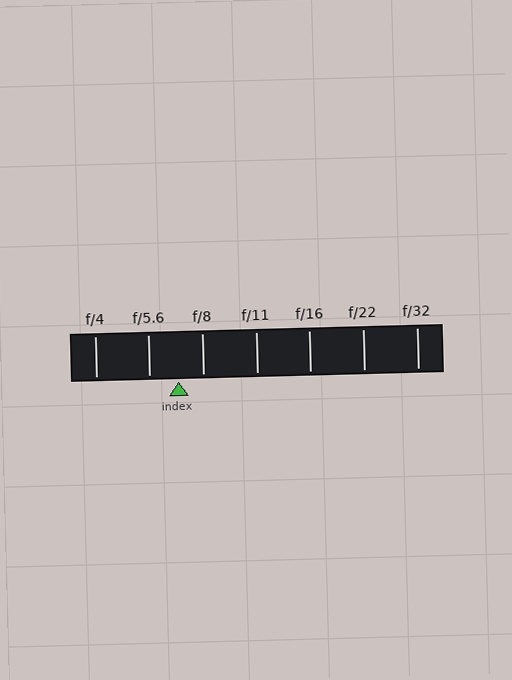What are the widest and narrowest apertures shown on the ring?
The widest aperture shown is f/4 and the narrowest is f/32.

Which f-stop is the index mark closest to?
The index mark is closest to f/8.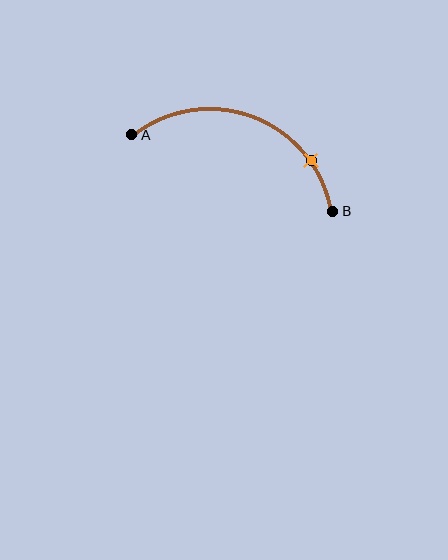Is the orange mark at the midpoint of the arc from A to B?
No. The orange mark lies on the arc but is closer to endpoint B. The arc midpoint would be at the point on the curve equidistant along the arc from both A and B.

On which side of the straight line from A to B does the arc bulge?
The arc bulges above the straight line connecting A and B.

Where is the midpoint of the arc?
The arc midpoint is the point on the curve farthest from the straight line joining A and B. It sits above that line.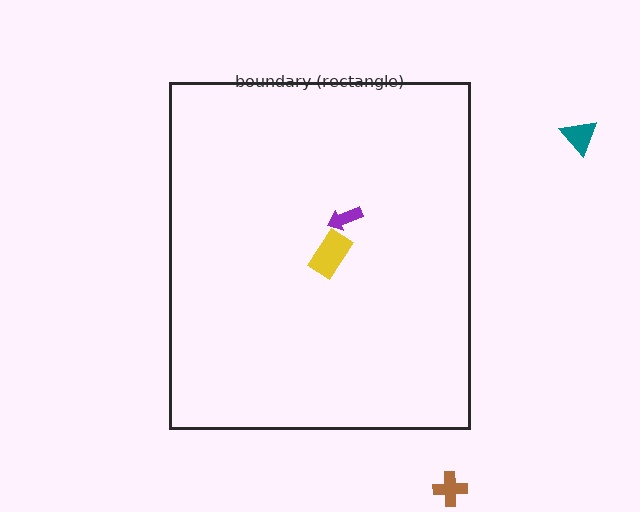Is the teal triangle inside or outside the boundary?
Outside.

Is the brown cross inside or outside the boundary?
Outside.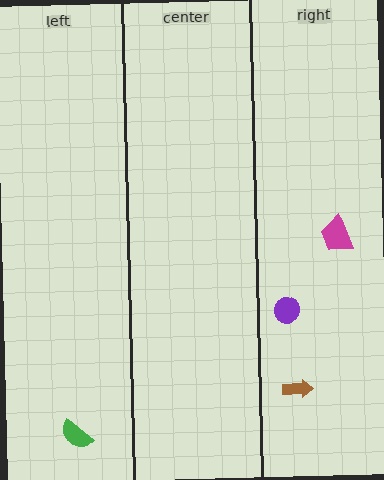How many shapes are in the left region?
1.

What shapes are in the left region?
The green semicircle.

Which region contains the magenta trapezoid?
The right region.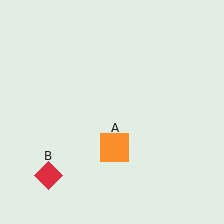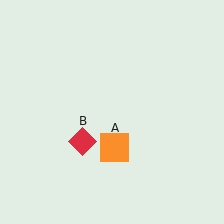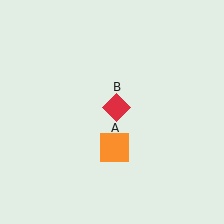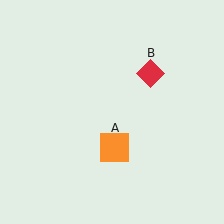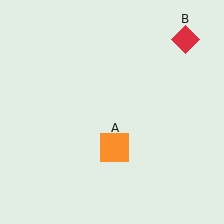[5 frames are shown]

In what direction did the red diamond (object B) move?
The red diamond (object B) moved up and to the right.